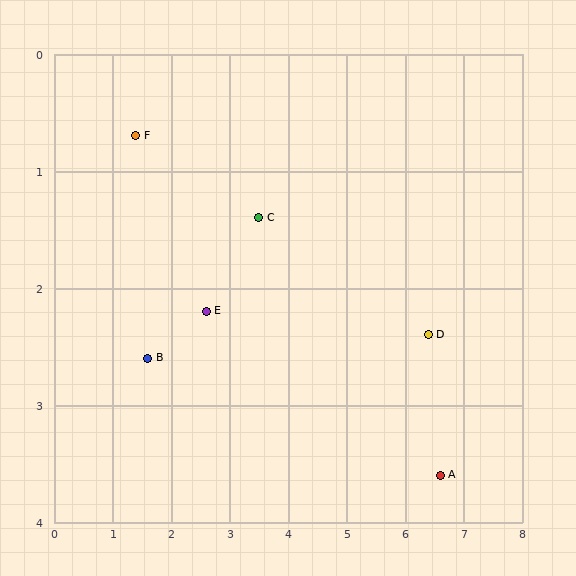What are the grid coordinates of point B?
Point B is at approximately (1.6, 2.6).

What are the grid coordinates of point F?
Point F is at approximately (1.4, 0.7).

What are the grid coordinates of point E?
Point E is at approximately (2.6, 2.2).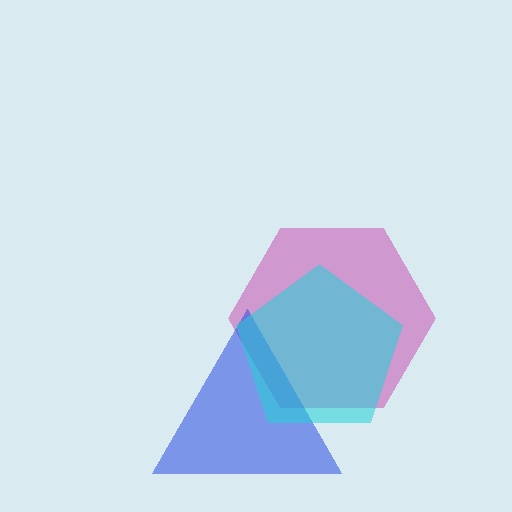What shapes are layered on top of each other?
The layered shapes are: a magenta hexagon, a blue triangle, a cyan pentagon.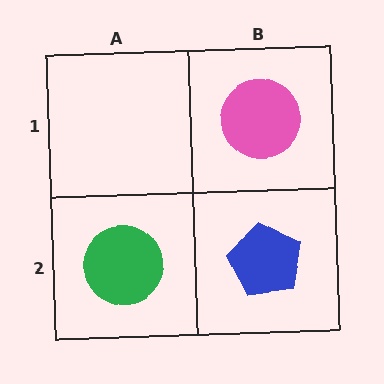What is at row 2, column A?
A green circle.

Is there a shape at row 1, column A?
No, that cell is empty.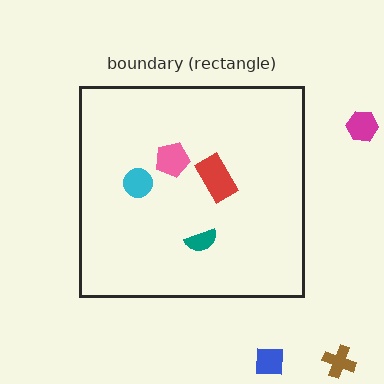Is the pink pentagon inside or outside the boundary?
Inside.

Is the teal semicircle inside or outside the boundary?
Inside.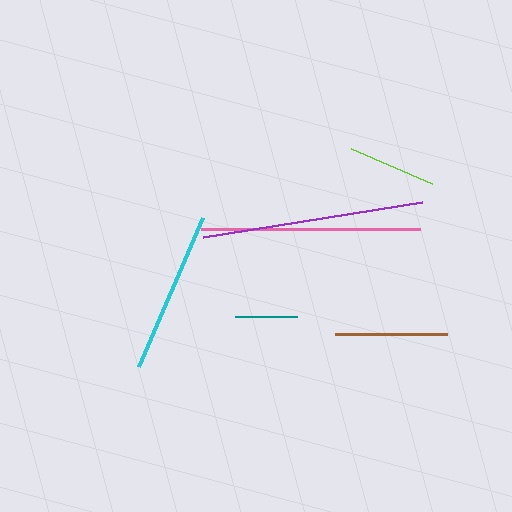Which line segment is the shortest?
The teal line is the shortest at approximately 62 pixels.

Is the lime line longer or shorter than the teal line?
The lime line is longer than the teal line.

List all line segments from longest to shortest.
From longest to shortest: purple, pink, cyan, brown, lime, teal.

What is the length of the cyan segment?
The cyan segment is approximately 162 pixels long.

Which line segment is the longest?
The purple line is the longest at approximately 222 pixels.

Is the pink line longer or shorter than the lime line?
The pink line is longer than the lime line.